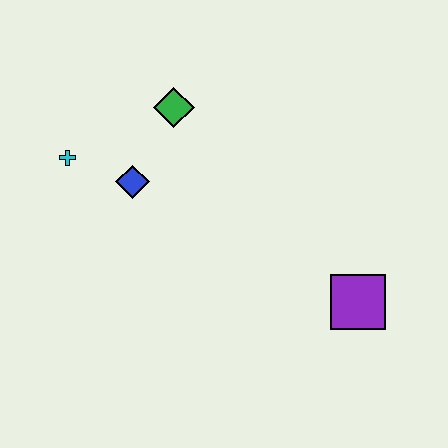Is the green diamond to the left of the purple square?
Yes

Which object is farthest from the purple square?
The cyan cross is farthest from the purple square.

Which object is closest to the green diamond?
The blue diamond is closest to the green diamond.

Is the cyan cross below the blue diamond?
No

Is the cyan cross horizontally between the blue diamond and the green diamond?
No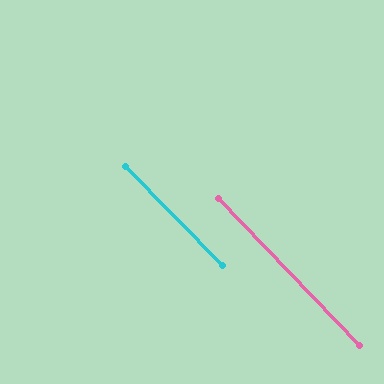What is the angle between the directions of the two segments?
Approximately 1 degree.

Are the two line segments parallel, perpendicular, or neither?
Parallel — their directions differ by only 0.8°.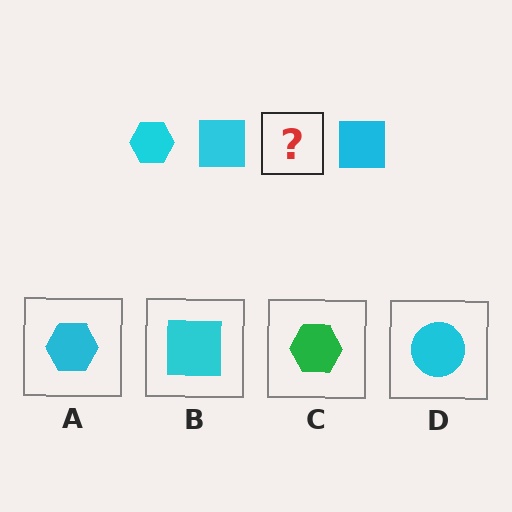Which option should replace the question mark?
Option A.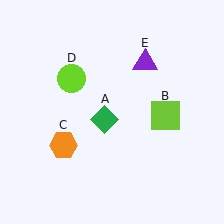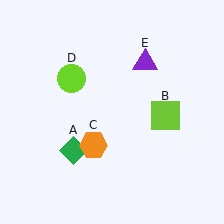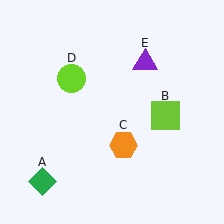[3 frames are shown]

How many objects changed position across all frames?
2 objects changed position: green diamond (object A), orange hexagon (object C).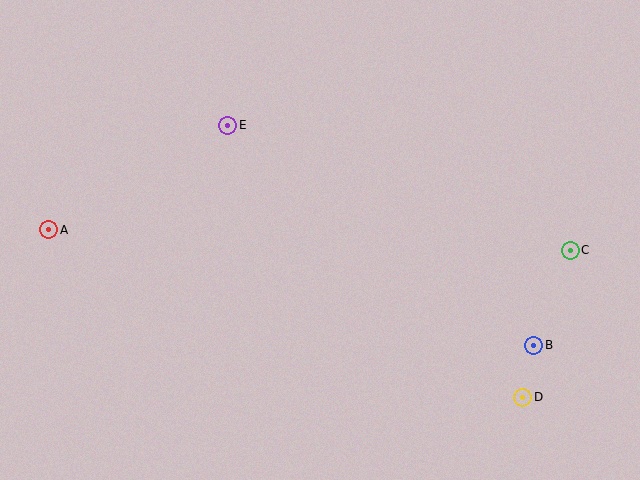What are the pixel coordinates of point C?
Point C is at (570, 250).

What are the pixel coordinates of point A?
Point A is at (49, 230).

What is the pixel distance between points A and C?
The distance between A and C is 522 pixels.